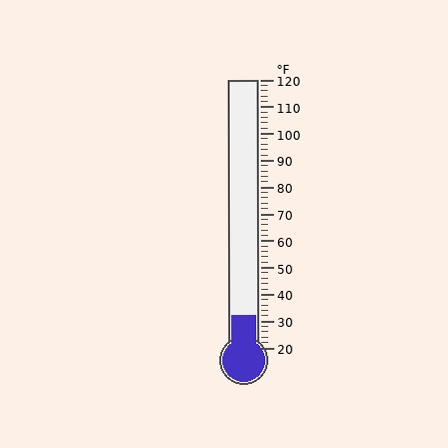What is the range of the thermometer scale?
The thermometer scale ranges from 20°F to 120°F.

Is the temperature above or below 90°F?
The temperature is below 90°F.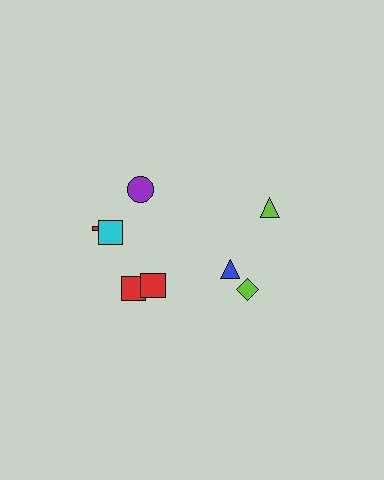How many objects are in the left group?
There are 5 objects.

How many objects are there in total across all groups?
There are 8 objects.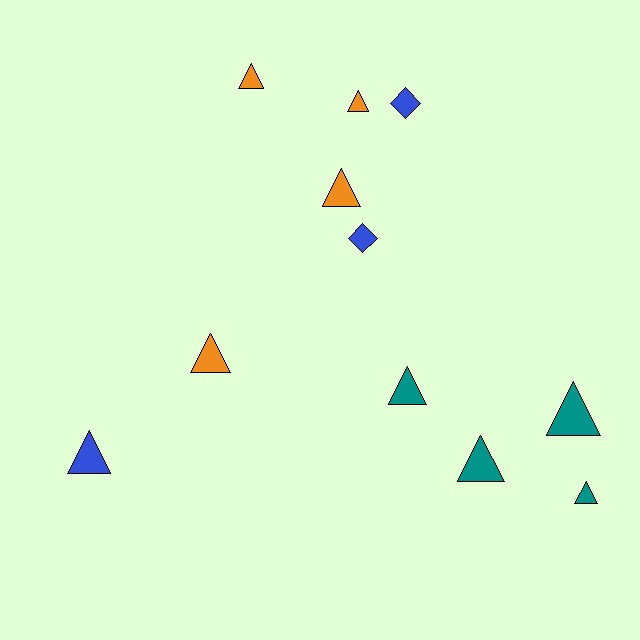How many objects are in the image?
There are 11 objects.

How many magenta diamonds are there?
There are no magenta diamonds.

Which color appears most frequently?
Teal, with 4 objects.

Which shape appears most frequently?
Triangle, with 9 objects.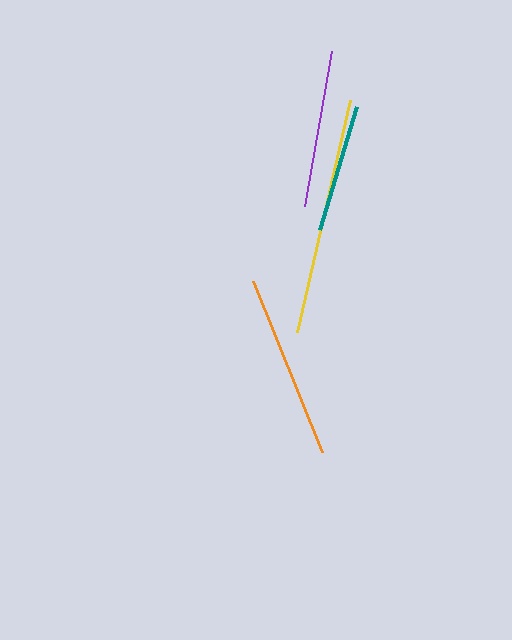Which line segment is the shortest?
The teal line is the shortest at approximately 128 pixels.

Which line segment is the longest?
The yellow line is the longest at approximately 238 pixels.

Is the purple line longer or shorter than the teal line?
The purple line is longer than the teal line.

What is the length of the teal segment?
The teal segment is approximately 128 pixels long.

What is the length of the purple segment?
The purple segment is approximately 157 pixels long.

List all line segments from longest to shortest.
From longest to shortest: yellow, orange, purple, teal.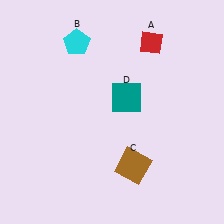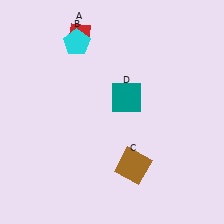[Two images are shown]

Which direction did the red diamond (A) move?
The red diamond (A) moved left.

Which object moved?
The red diamond (A) moved left.